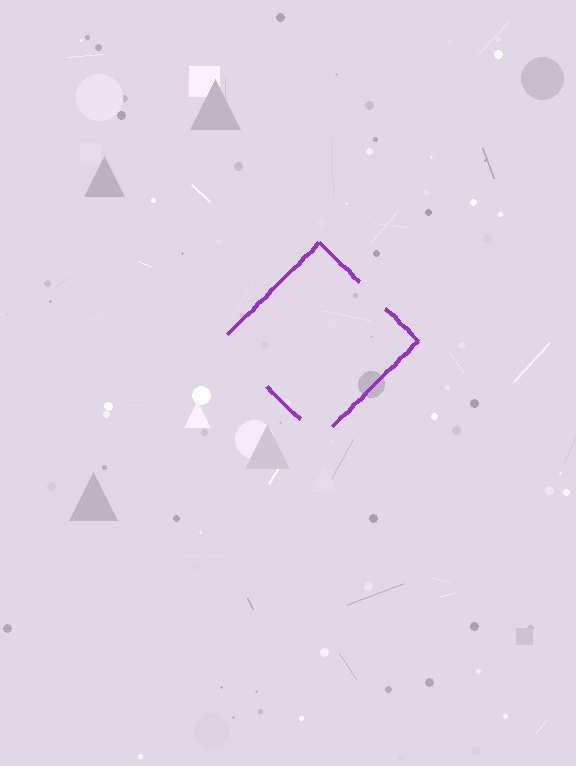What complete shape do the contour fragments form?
The contour fragments form a diamond.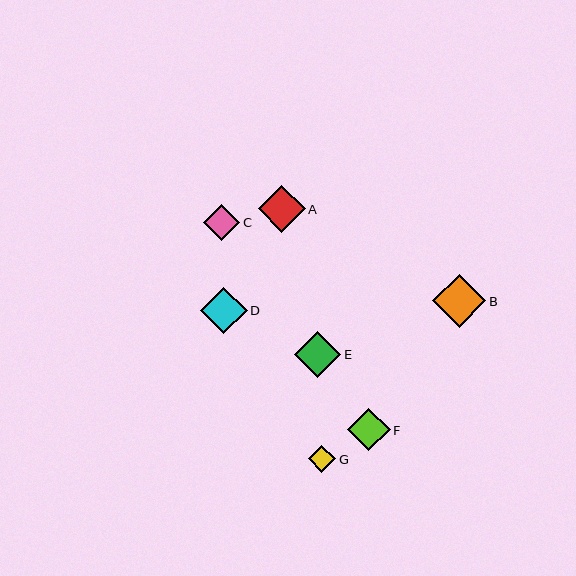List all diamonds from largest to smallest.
From largest to smallest: B, D, A, E, F, C, G.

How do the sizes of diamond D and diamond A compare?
Diamond D and diamond A are approximately the same size.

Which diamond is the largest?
Diamond B is the largest with a size of approximately 53 pixels.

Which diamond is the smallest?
Diamond G is the smallest with a size of approximately 27 pixels.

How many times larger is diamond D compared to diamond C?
Diamond D is approximately 1.3 times the size of diamond C.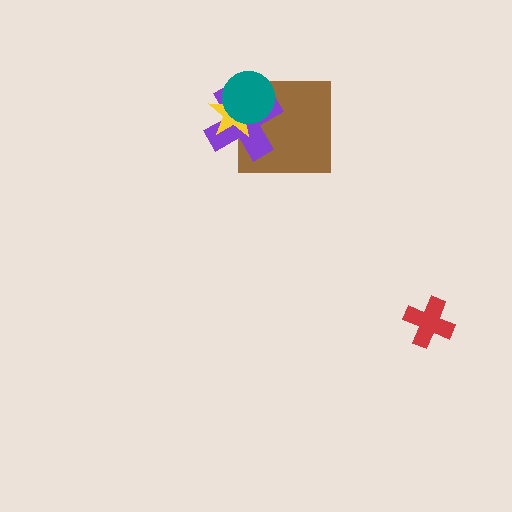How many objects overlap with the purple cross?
3 objects overlap with the purple cross.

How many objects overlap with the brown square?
3 objects overlap with the brown square.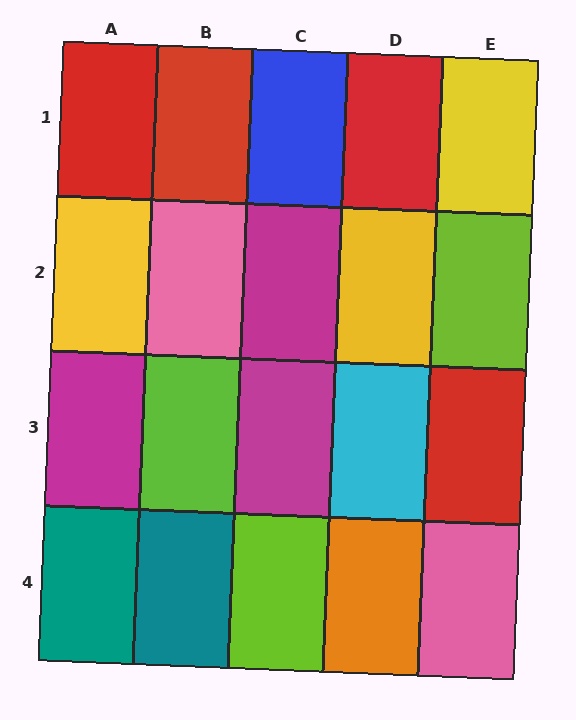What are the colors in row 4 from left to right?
Teal, teal, lime, orange, pink.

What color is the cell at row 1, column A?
Red.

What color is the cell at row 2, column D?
Yellow.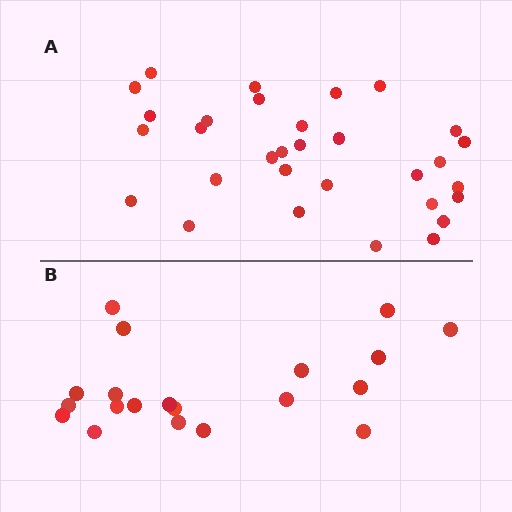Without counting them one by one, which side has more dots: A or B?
Region A (the top region) has more dots.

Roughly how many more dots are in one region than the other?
Region A has roughly 12 or so more dots than region B.